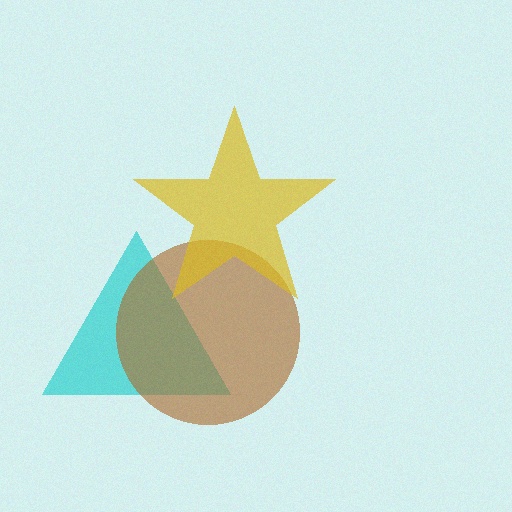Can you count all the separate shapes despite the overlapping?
Yes, there are 3 separate shapes.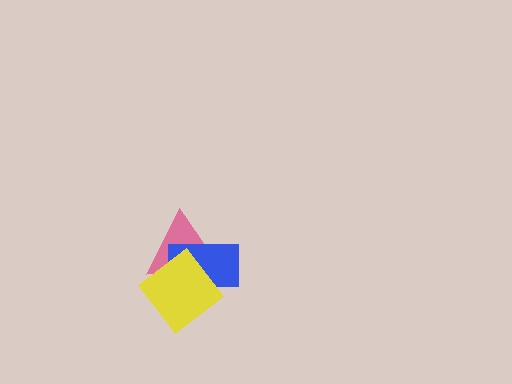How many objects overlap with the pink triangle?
2 objects overlap with the pink triangle.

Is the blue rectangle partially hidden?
Yes, it is partially covered by another shape.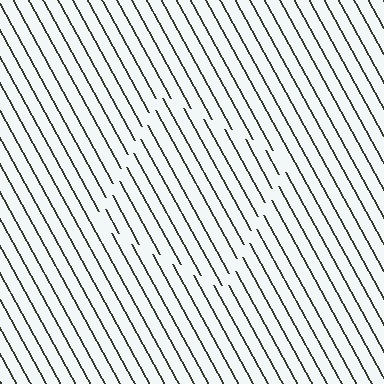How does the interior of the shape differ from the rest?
The interior of the shape contains the same grating, shifted by half a period — the contour is defined by the phase discontinuity where line-ends from the inner and outer gratings abut.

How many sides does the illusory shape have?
4 sides — the line-ends trace a square.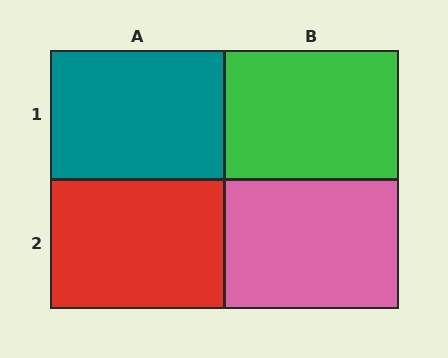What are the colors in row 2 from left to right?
Red, pink.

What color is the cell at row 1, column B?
Green.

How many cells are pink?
1 cell is pink.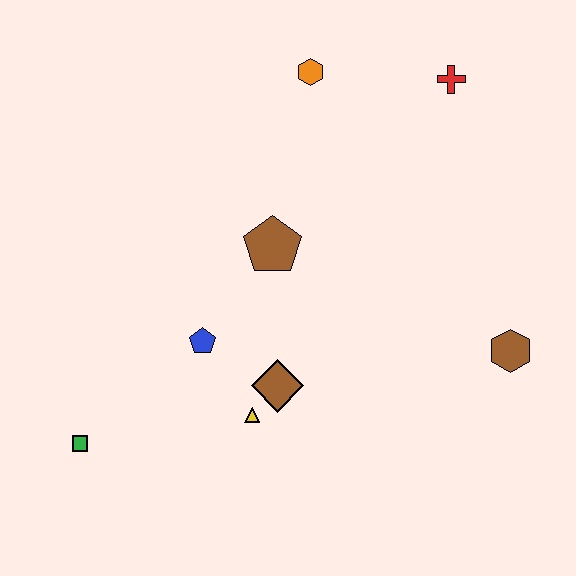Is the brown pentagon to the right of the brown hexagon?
No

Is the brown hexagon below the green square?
No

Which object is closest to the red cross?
The orange hexagon is closest to the red cross.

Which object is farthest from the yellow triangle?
The red cross is farthest from the yellow triangle.